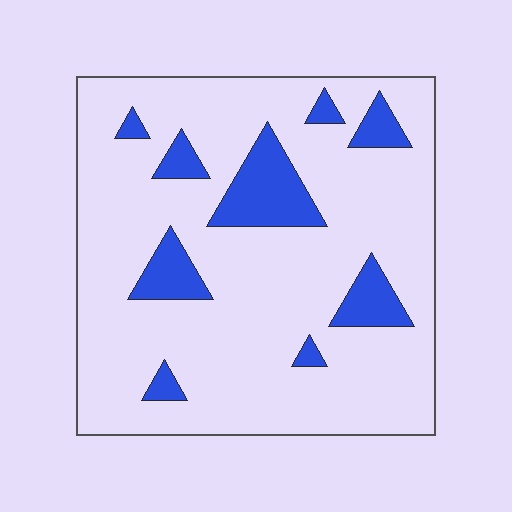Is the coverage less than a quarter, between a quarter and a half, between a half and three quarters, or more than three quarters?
Less than a quarter.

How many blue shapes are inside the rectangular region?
9.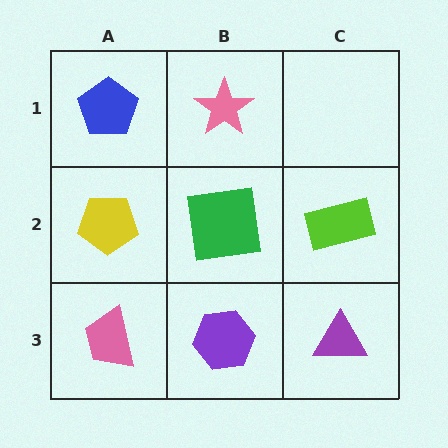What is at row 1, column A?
A blue pentagon.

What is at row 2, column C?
A lime rectangle.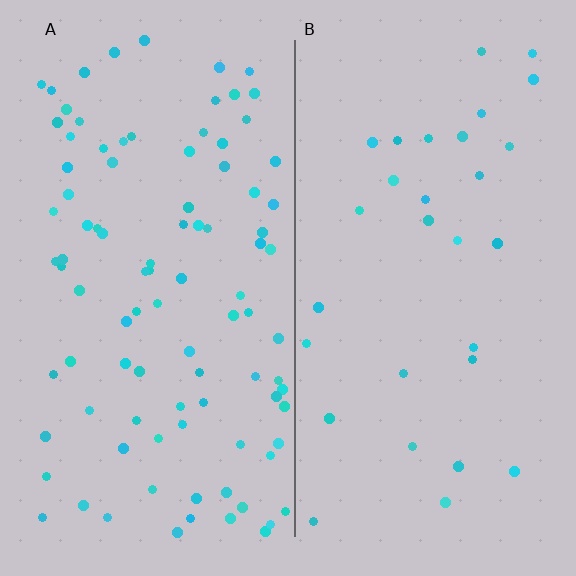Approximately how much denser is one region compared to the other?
Approximately 3.2× — region A over region B.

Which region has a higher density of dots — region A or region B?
A (the left).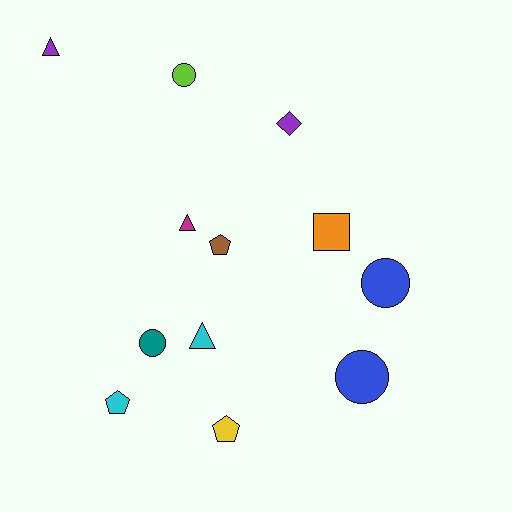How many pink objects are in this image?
There are no pink objects.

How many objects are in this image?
There are 12 objects.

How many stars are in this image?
There are no stars.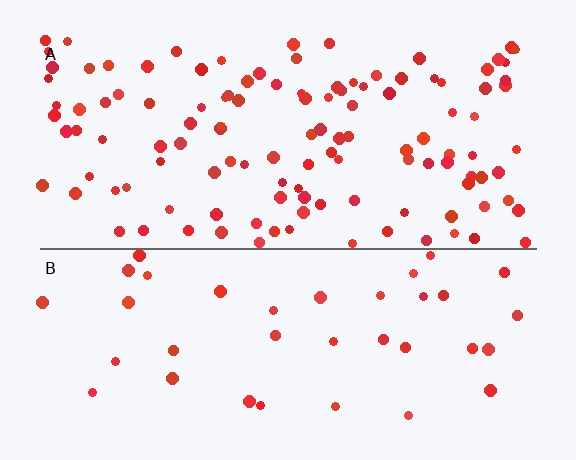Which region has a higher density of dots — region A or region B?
A (the top).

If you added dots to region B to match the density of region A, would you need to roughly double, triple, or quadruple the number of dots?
Approximately triple.